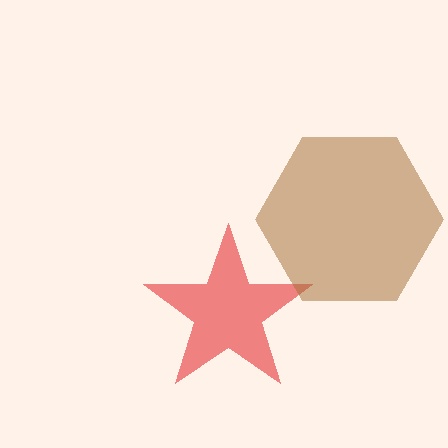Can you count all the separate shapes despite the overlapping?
Yes, there are 2 separate shapes.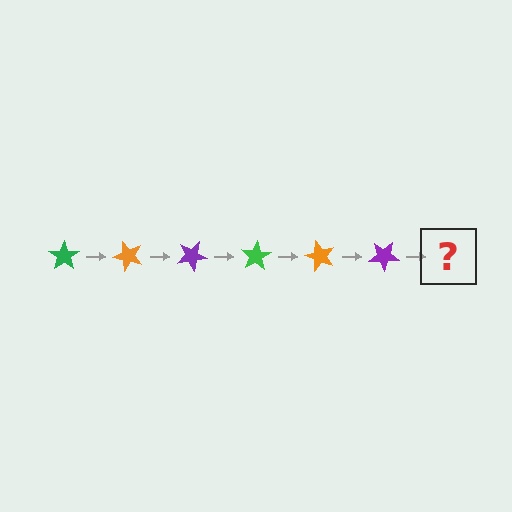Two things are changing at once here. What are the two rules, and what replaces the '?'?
The two rules are that it rotates 50 degrees each step and the color cycles through green, orange, and purple. The '?' should be a green star, rotated 300 degrees from the start.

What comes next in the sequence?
The next element should be a green star, rotated 300 degrees from the start.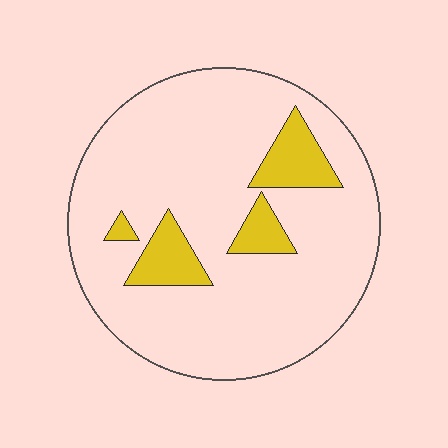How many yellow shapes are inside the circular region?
4.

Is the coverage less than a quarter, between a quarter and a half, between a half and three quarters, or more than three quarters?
Less than a quarter.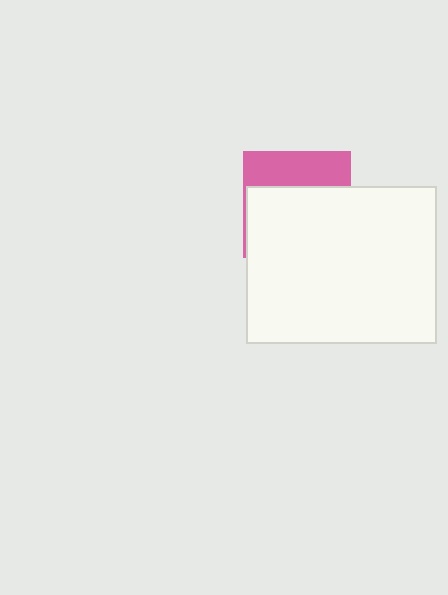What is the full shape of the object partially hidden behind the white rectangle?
The partially hidden object is a pink square.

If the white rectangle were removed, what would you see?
You would see the complete pink square.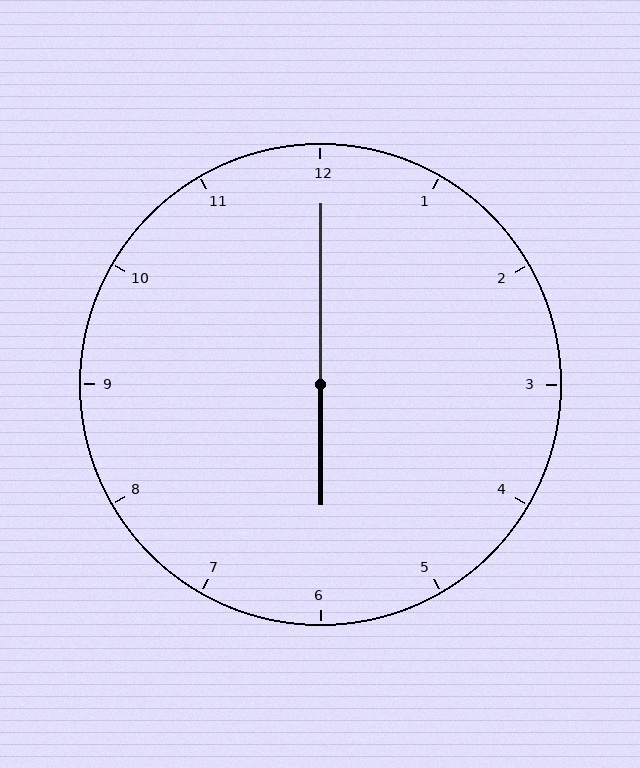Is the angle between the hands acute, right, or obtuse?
It is obtuse.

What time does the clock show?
6:00.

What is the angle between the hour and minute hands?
Approximately 180 degrees.